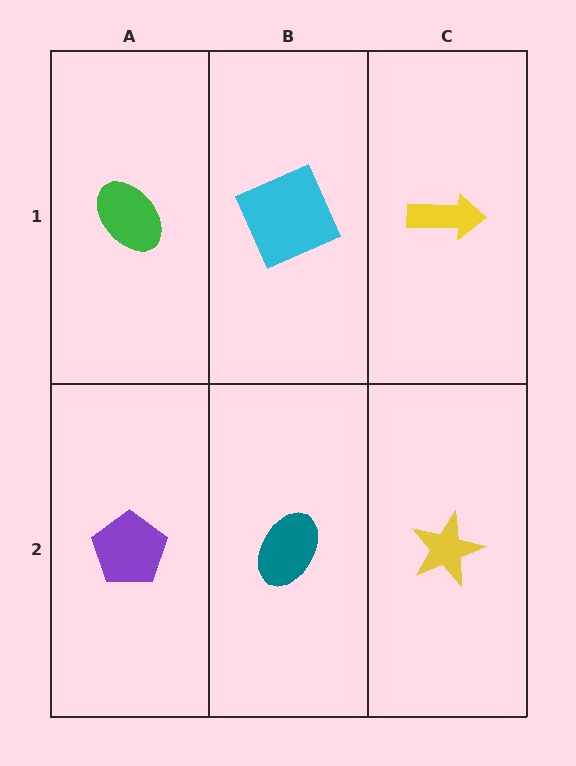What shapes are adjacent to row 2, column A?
A green ellipse (row 1, column A), a teal ellipse (row 2, column B).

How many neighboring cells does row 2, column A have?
2.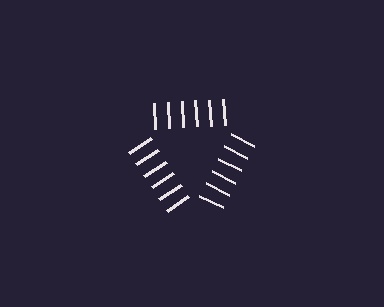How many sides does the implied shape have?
3 sides — the line-ends trace a triangle.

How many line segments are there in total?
18 — 6 along each of the 3 edges.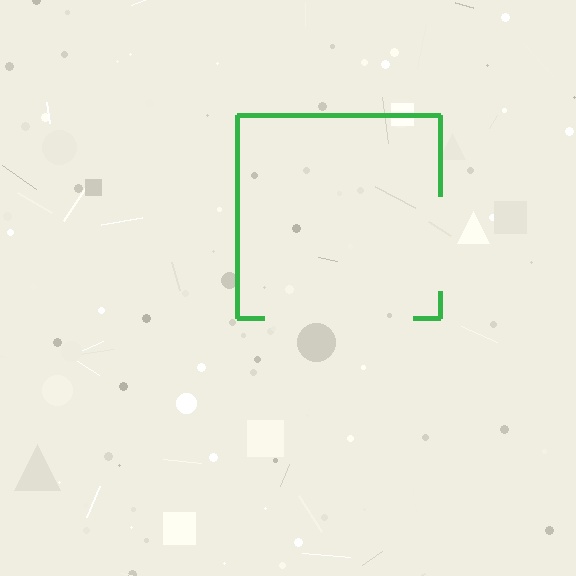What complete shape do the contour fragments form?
The contour fragments form a square.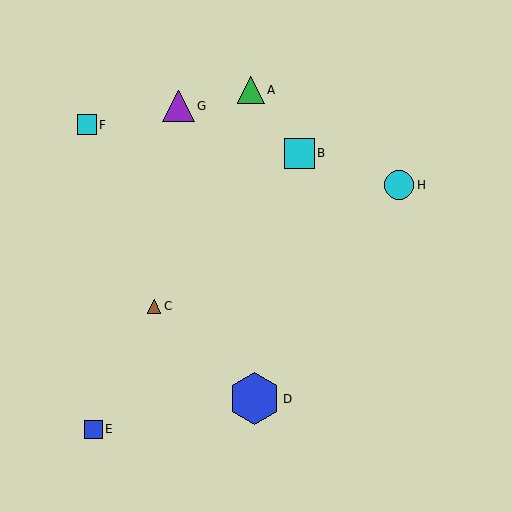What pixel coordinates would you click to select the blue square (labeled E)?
Click at (94, 429) to select the blue square E.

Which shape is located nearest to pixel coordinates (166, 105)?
The purple triangle (labeled G) at (178, 106) is nearest to that location.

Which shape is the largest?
The blue hexagon (labeled D) is the largest.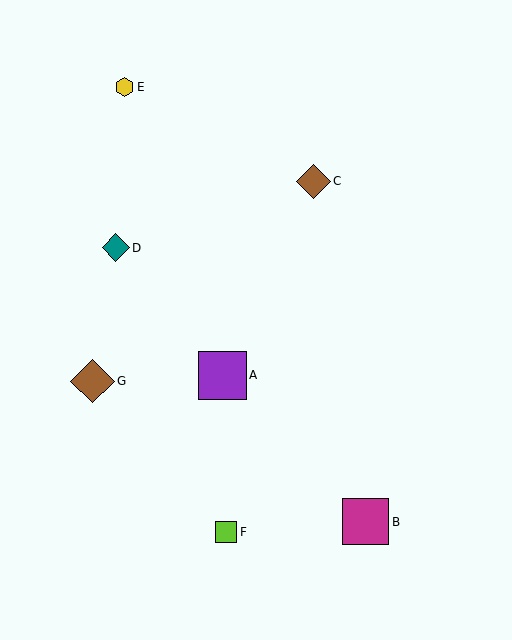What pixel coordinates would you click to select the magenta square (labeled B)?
Click at (365, 522) to select the magenta square B.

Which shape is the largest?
The purple square (labeled A) is the largest.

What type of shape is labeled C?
Shape C is a brown diamond.